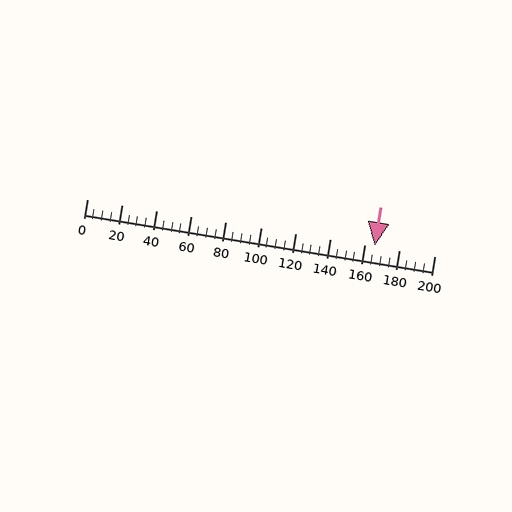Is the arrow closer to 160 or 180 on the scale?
The arrow is closer to 160.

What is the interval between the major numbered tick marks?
The major tick marks are spaced 20 units apart.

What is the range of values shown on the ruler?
The ruler shows values from 0 to 200.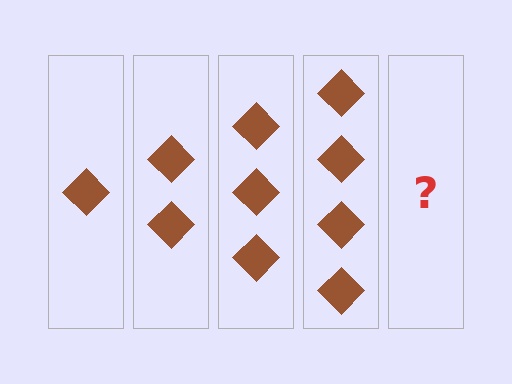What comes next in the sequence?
The next element should be 5 diamonds.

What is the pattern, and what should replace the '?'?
The pattern is that each step adds one more diamond. The '?' should be 5 diamonds.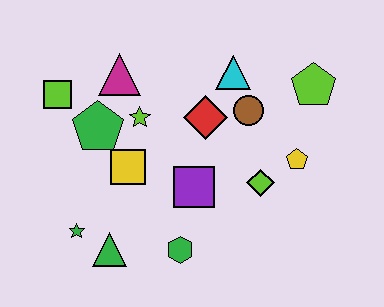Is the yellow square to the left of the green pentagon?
No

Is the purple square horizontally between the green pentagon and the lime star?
No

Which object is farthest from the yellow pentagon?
The lime square is farthest from the yellow pentagon.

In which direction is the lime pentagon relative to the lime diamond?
The lime pentagon is above the lime diamond.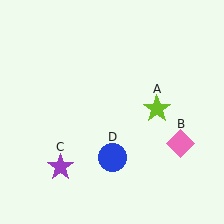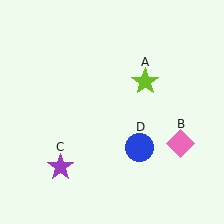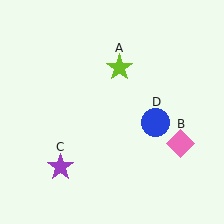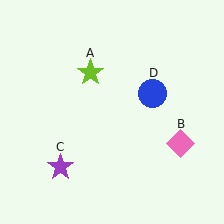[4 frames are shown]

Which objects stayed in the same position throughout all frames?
Pink diamond (object B) and purple star (object C) remained stationary.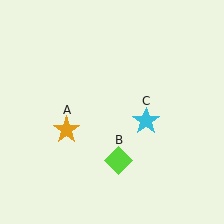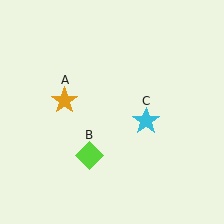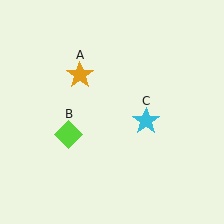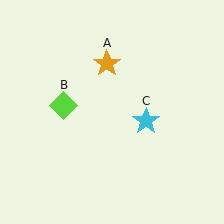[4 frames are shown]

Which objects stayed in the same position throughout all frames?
Cyan star (object C) remained stationary.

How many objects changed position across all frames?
2 objects changed position: orange star (object A), lime diamond (object B).